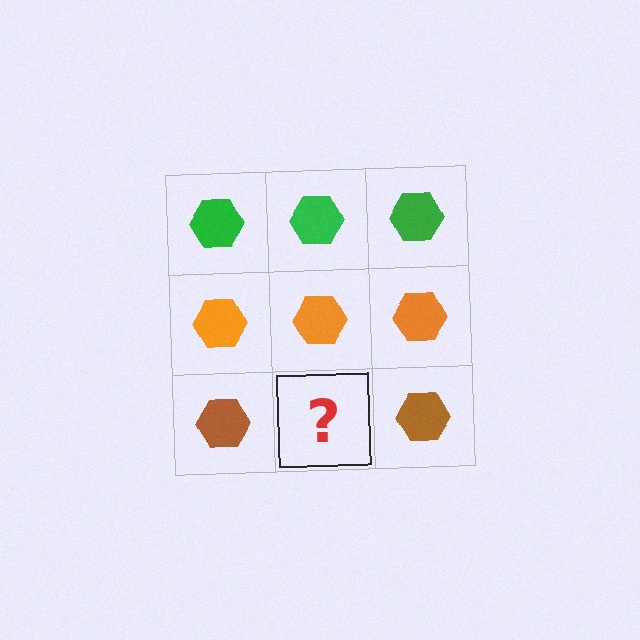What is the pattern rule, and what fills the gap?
The rule is that each row has a consistent color. The gap should be filled with a brown hexagon.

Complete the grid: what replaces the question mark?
The question mark should be replaced with a brown hexagon.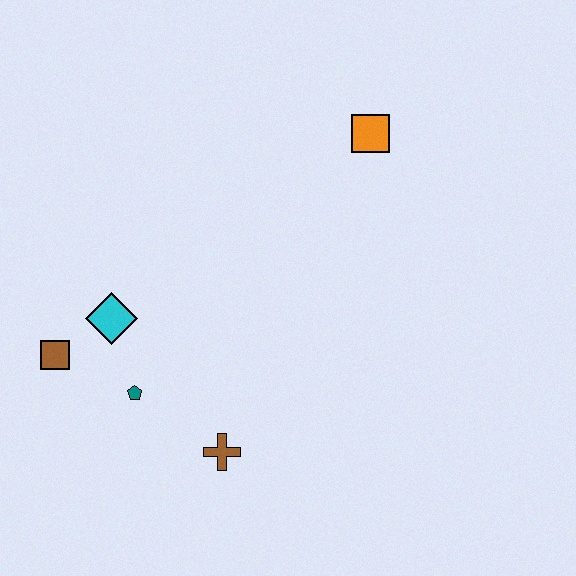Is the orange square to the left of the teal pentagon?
No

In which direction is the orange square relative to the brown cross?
The orange square is above the brown cross.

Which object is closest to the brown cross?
The teal pentagon is closest to the brown cross.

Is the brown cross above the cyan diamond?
No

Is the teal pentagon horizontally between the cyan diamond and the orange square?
Yes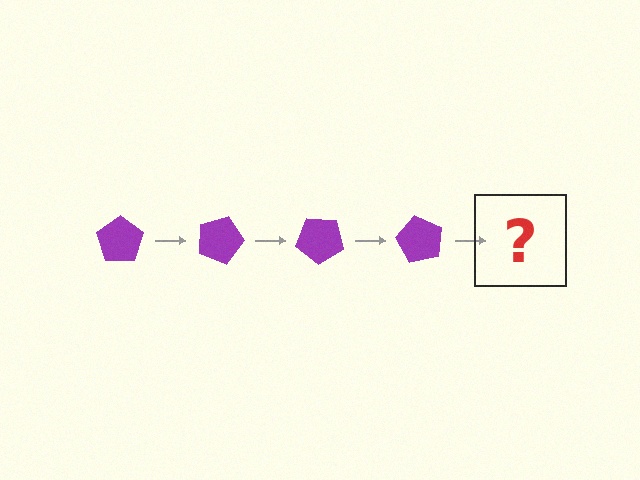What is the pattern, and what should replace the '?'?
The pattern is that the pentagon rotates 20 degrees each step. The '?' should be a purple pentagon rotated 80 degrees.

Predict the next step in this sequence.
The next step is a purple pentagon rotated 80 degrees.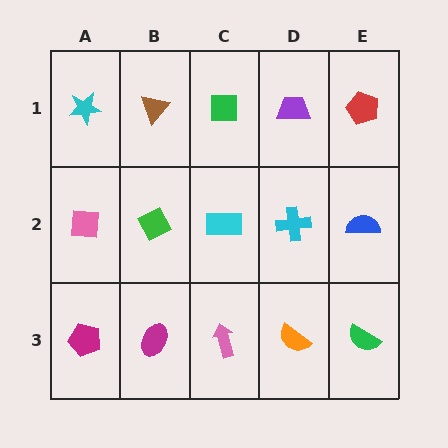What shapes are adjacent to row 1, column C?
A cyan rectangle (row 2, column C), a brown triangle (row 1, column B), a purple trapezoid (row 1, column D).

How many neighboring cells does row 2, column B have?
4.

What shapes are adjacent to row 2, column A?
A cyan star (row 1, column A), a magenta pentagon (row 3, column A), a green diamond (row 2, column B).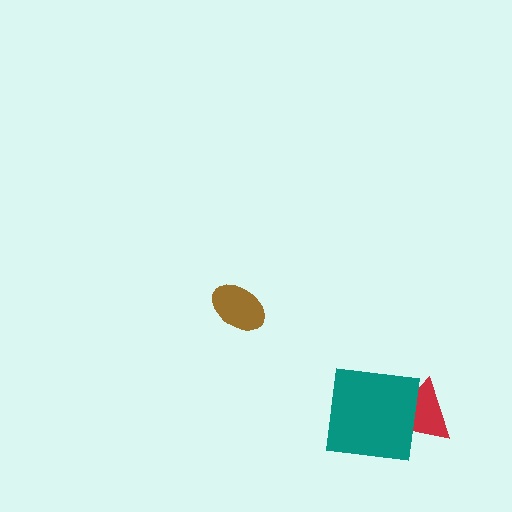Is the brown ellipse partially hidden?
No, no other shape covers it.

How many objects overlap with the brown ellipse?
0 objects overlap with the brown ellipse.